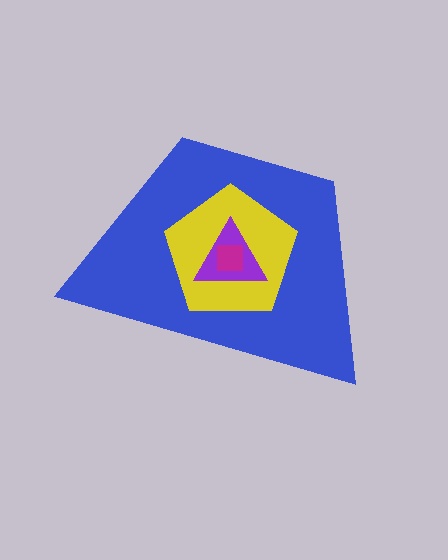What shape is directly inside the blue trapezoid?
The yellow pentagon.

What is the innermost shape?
The magenta square.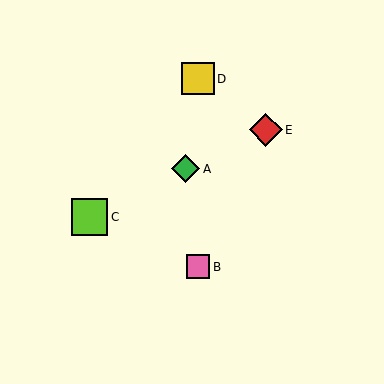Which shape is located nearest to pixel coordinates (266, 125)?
The red diamond (labeled E) at (266, 130) is nearest to that location.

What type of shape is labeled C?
Shape C is a lime square.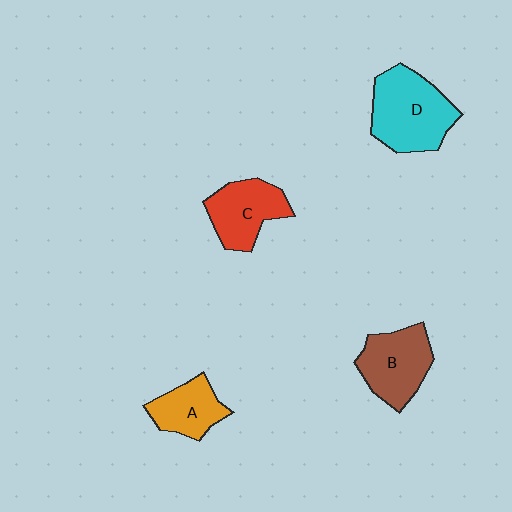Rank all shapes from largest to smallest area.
From largest to smallest: D (cyan), B (brown), C (red), A (orange).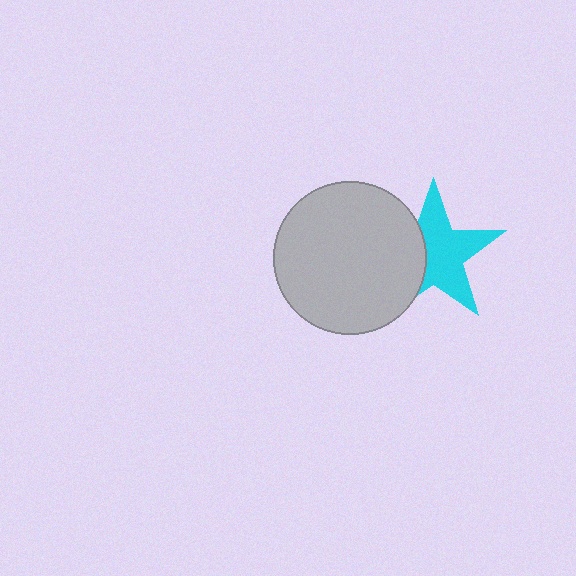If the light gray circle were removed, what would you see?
You would see the complete cyan star.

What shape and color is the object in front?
The object in front is a light gray circle.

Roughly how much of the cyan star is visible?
About half of it is visible (roughly 64%).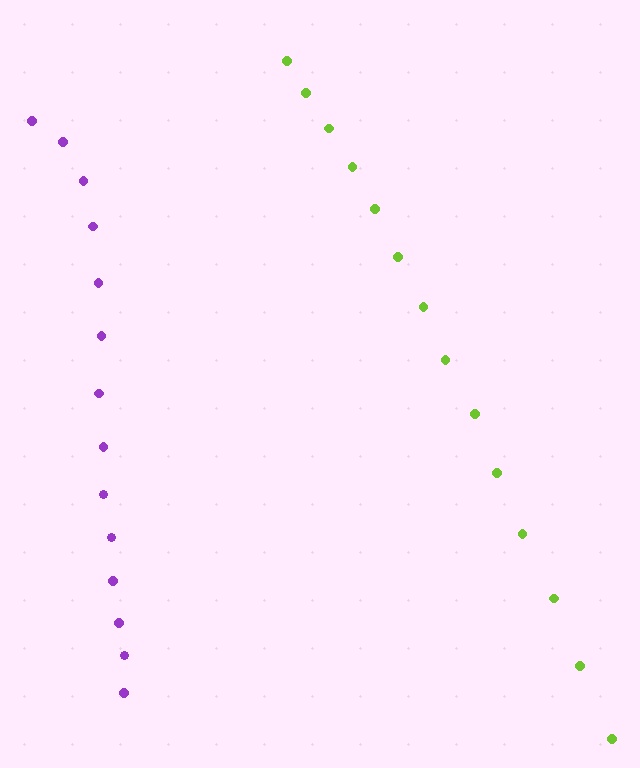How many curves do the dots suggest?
There are 2 distinct paths.